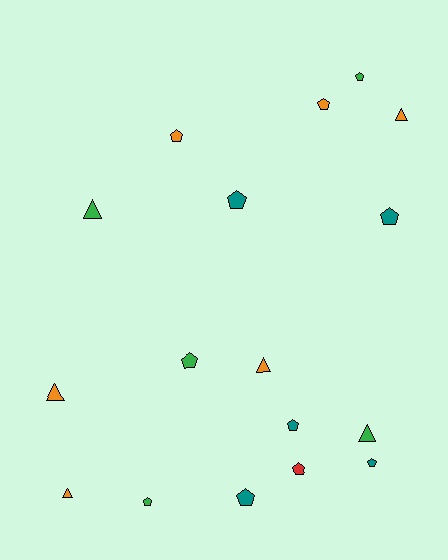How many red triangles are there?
There are no red triangles.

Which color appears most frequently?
Orange, with 6 objects.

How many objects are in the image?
There are 17 objects.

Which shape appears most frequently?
Pentagon, with 11 objects.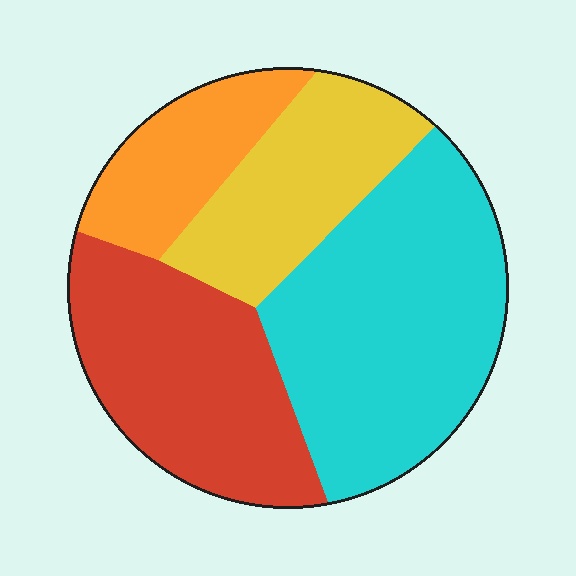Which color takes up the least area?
Orange, at roughly 15%.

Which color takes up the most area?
Cyan, at roughly 40%.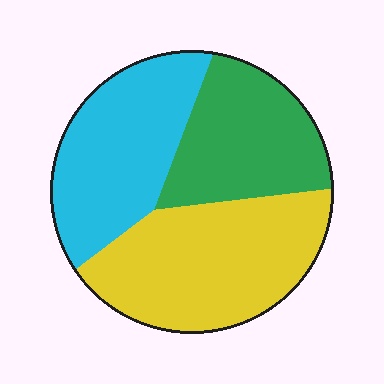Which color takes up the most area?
Yellow, at roughly 40%.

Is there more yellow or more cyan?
Yellow.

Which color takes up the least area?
Green, at roughly 30%.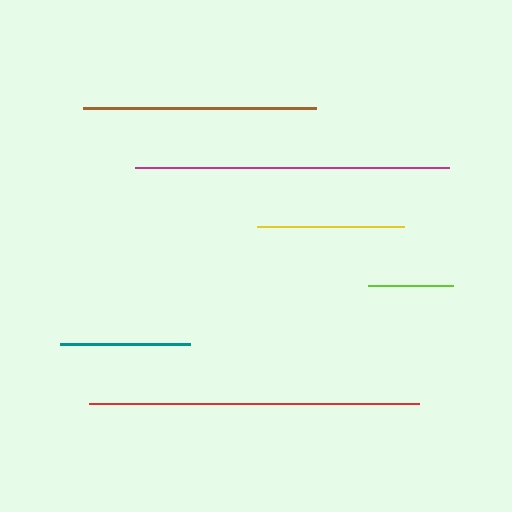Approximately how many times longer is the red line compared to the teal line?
The red line is approximately 2.6 times the length of the teal line.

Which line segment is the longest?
The red line is the longest at approximately 330 pixels.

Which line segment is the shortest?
The lime line is the shortest at approximately 85 pixels.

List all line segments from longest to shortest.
From longest to shortest: red, magenta, brown, yellow, teal, lime.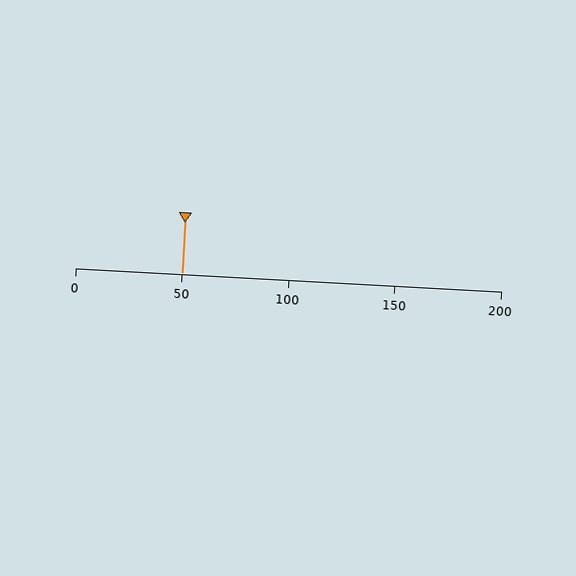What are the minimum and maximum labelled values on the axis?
The axis runs from 0 to 200.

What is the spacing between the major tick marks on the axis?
The major ticks are spaced 50 apart.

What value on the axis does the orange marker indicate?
The marker indicates approximately 50.